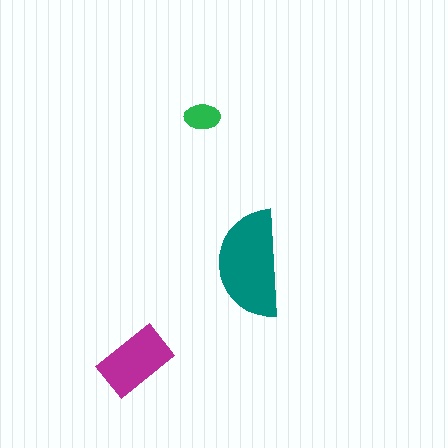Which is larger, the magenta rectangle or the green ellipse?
The magenta rectangle.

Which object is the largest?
The teal semicircle.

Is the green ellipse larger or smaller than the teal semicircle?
Smaller.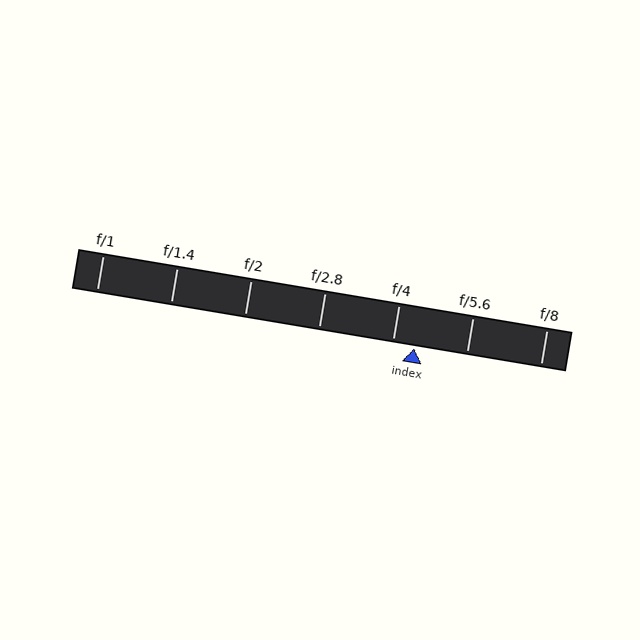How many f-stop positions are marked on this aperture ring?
There are 7 f-stop positions marked.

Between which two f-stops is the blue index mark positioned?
The index mark is between f/4 and f/5.6.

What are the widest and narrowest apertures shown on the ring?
The widest aperture shown is f/1 and the narrowest is f/8.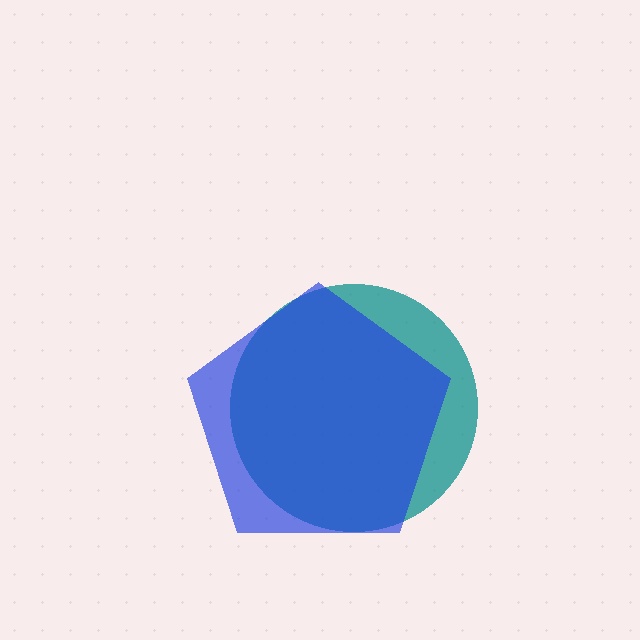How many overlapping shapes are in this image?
There are 2 overlapping shapes in the image.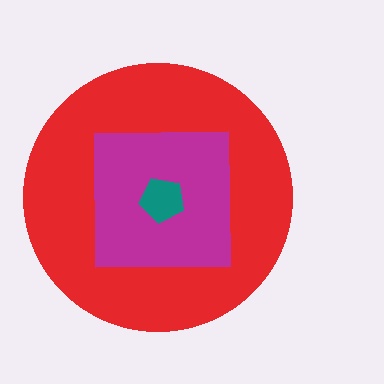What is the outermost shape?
The red circle.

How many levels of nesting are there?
3.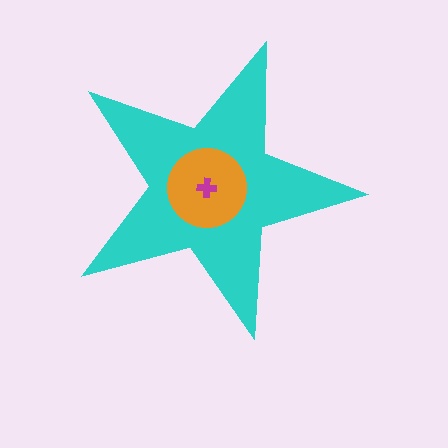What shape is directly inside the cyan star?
The orange circle.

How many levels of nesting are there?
3.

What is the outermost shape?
The cyan star.